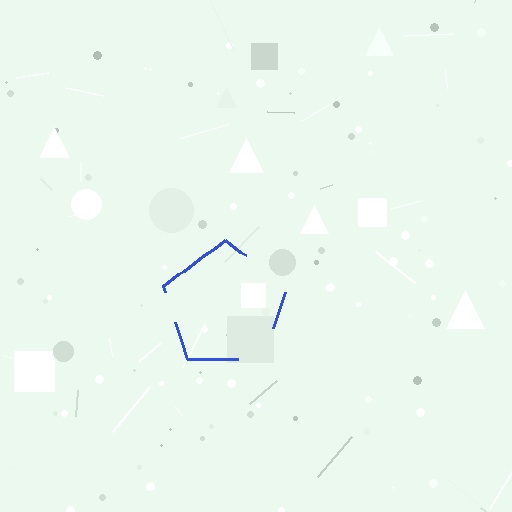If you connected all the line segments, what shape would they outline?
They would outline a pentagon.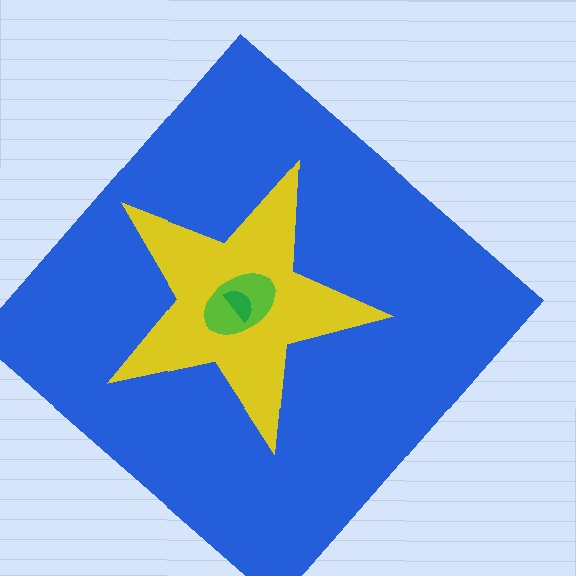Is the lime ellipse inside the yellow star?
Yes.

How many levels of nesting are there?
4.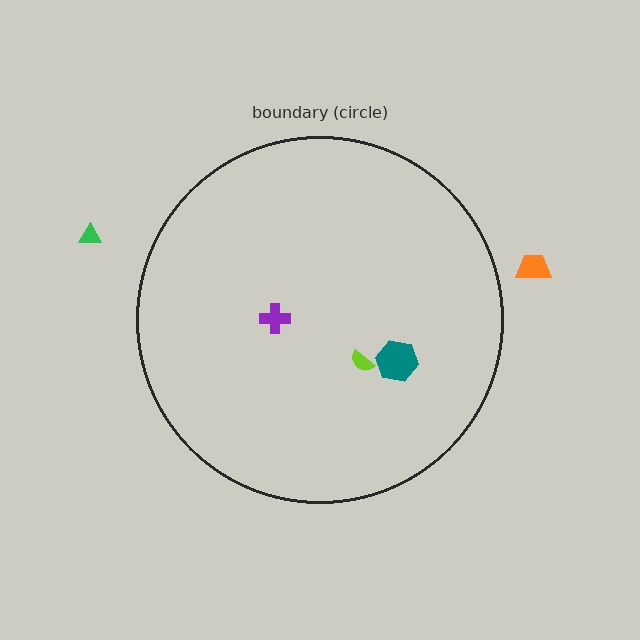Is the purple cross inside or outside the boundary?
Inside.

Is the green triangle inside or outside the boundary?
Outside.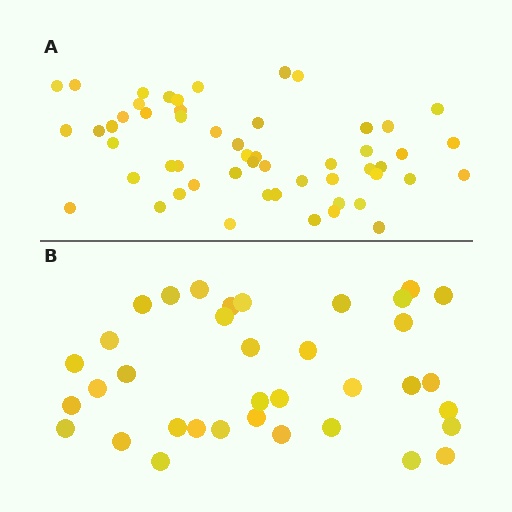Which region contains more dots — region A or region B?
Region A (the top region) has more dots.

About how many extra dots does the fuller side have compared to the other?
Region A has approximately 20 more dots than region B.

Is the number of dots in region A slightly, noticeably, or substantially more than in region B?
Region A has substantially more. The ratio is roughly 1.5 to 1.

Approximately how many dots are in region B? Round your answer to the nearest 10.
About 40 dots. (The exact count is 36, which rounds to 40.)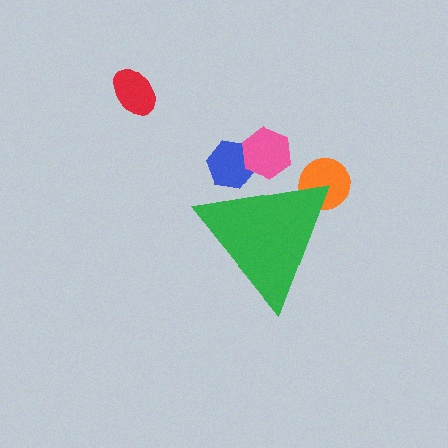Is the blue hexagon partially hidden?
Yes, the blue hexagon is partially hidden behind the green triangle.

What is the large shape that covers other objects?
A green triangle.